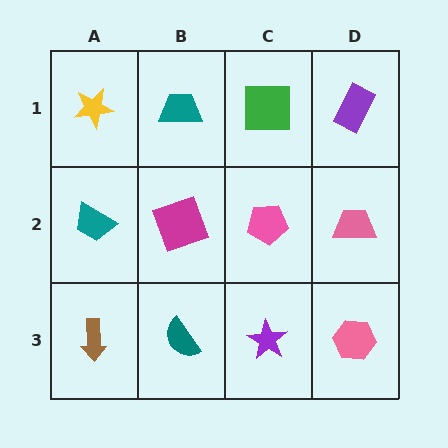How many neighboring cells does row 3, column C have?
3.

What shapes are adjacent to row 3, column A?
A teal trapezoid (row 2, column A), a teal semicircle (row 3, column B).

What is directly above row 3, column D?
A pink trapezoid.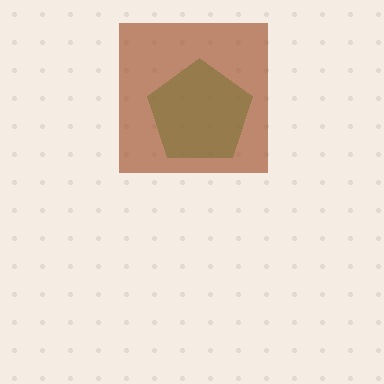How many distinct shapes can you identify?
There are 2 distinct shapes: a green pentagon, a brown square.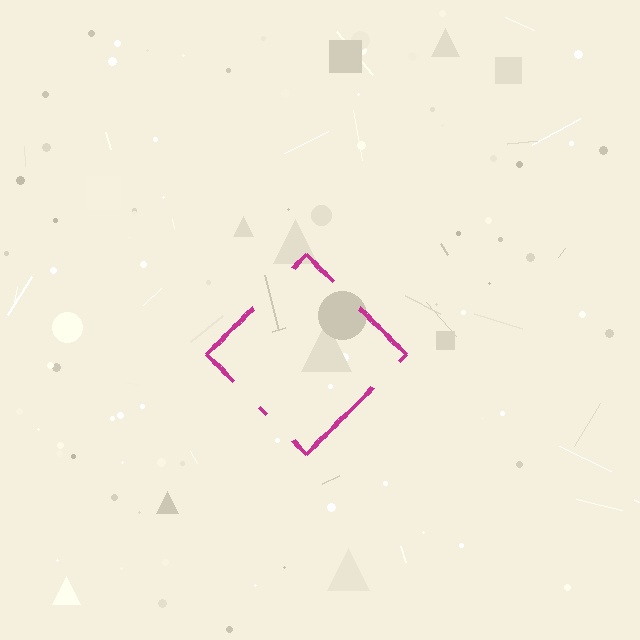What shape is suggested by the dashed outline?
The dashed outline suggests a diamond.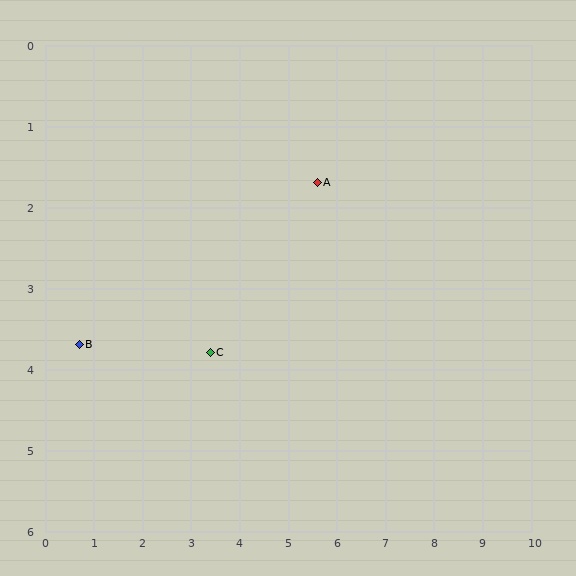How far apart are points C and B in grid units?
Points C and B are about 2.7 grid units apart.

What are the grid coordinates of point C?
Point C is at approximately (3.4, 3.8).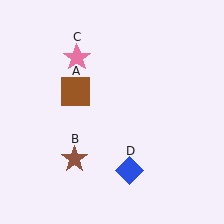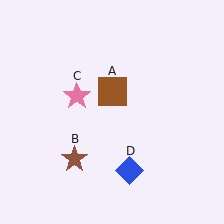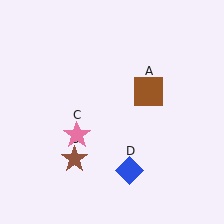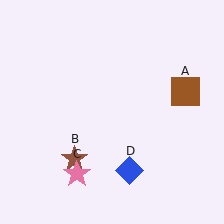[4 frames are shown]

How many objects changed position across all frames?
2 objects changed position: brown square (object A), pink star (object C).